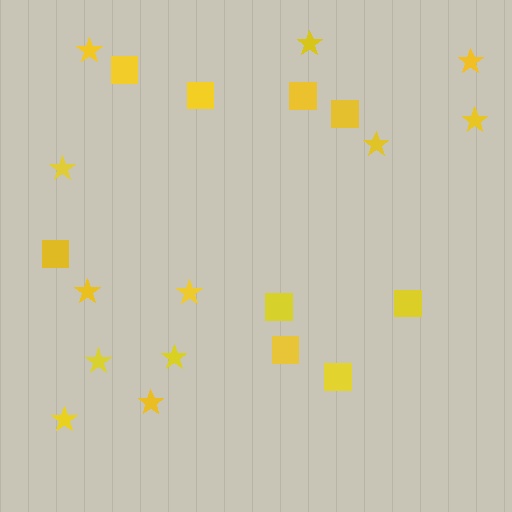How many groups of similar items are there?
There are 2 groups: one group of squares (9) and one group of stars (12).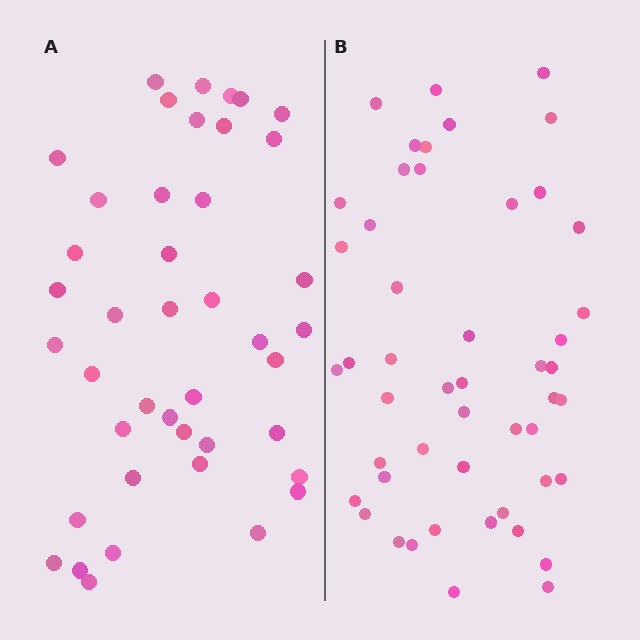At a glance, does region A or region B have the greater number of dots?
Region B (the right region) has more dots.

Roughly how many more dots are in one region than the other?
Region B has roughly 8 or so more dots than region A.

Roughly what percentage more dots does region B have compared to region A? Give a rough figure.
About 15% more.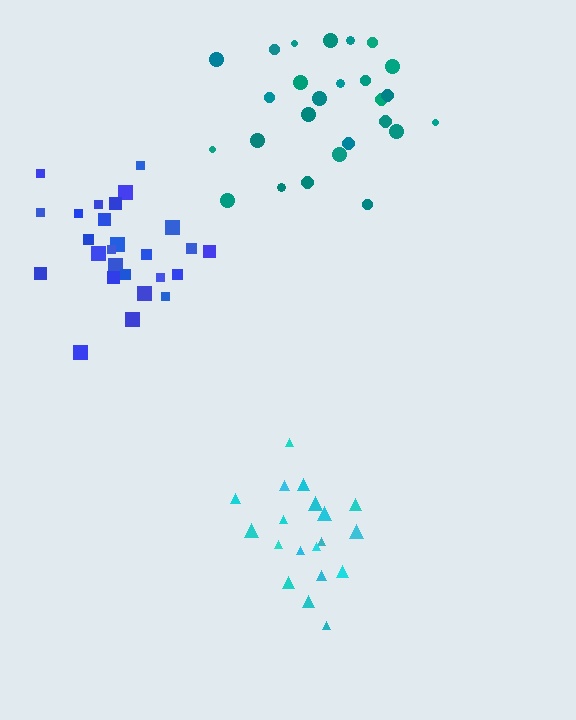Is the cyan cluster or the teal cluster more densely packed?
Cyan.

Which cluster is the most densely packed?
Blue.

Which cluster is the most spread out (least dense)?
Teal.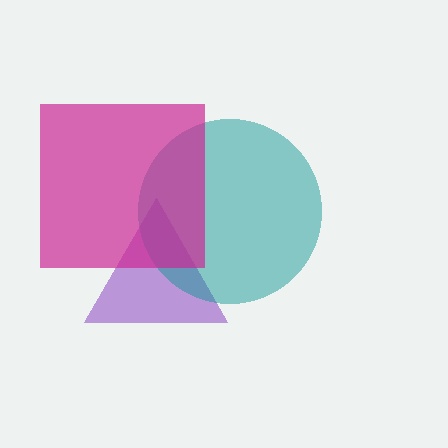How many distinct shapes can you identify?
There are 3 distinct shapes: a purple triangle, a teal circle, a magenta square.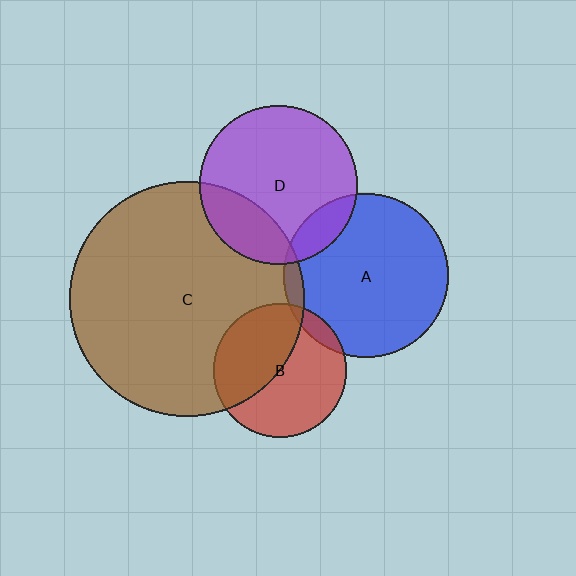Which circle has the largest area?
Circle C (brown).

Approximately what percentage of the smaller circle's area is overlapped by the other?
Approximately 20%.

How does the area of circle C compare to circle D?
Approximately 2.2 times.